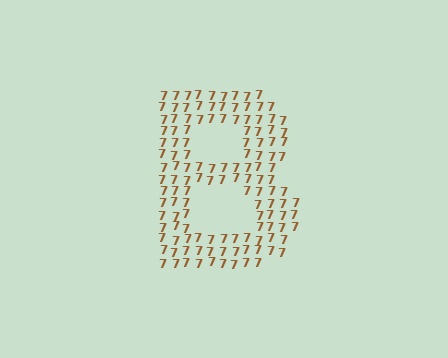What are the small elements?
The small elements are digit 7's.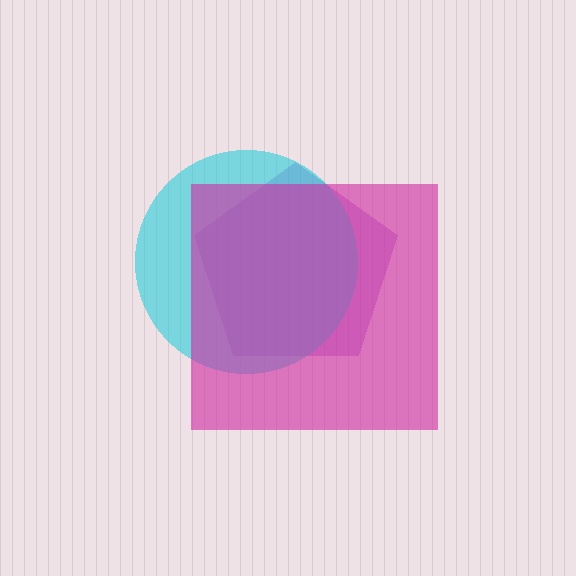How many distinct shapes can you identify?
There are 3 distinct shapes: a purple pentagon, a cyan circle, a magenta square.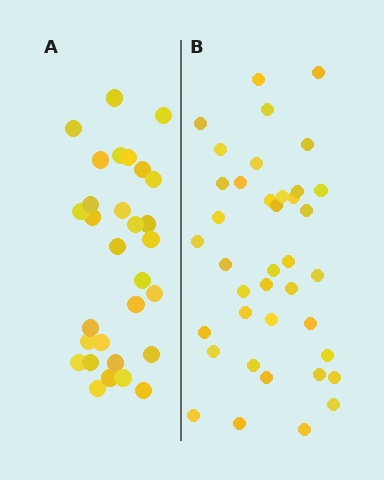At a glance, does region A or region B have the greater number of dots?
Region B (the right region) has more dots.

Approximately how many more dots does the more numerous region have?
Region B has roughly 8 or so more dots than region A.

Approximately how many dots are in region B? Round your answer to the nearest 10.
About 40 dots. (The exact count is 39, which rounds to 40.)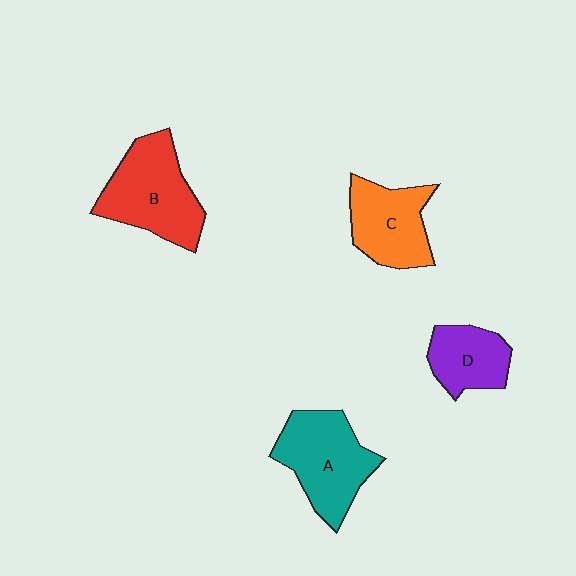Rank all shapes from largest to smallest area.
From largest to smallest: B (red), A (teal), C (orange), D (purple).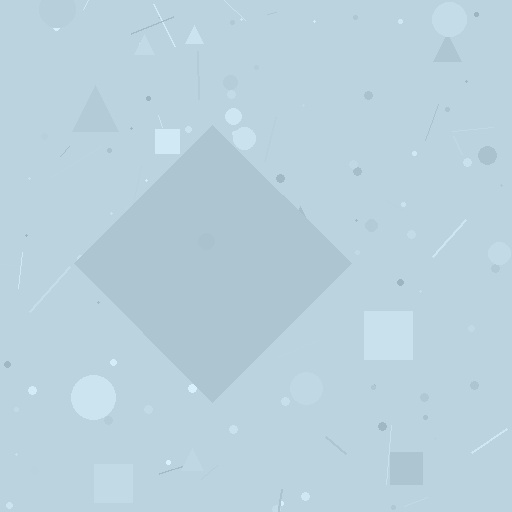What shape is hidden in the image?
A diamond is hidden in the image.